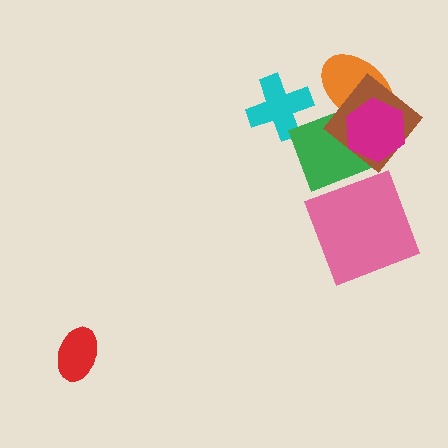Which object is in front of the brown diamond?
The magenta hexagon is in front of the brown diamond.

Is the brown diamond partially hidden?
Yes, it is partially covered by another shape.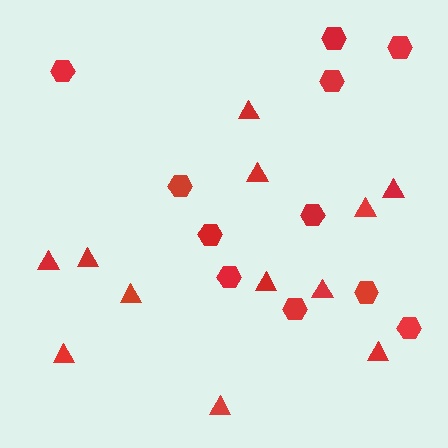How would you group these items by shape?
There are 2 groups: one group of triangles (12) and one group of hexagons (11).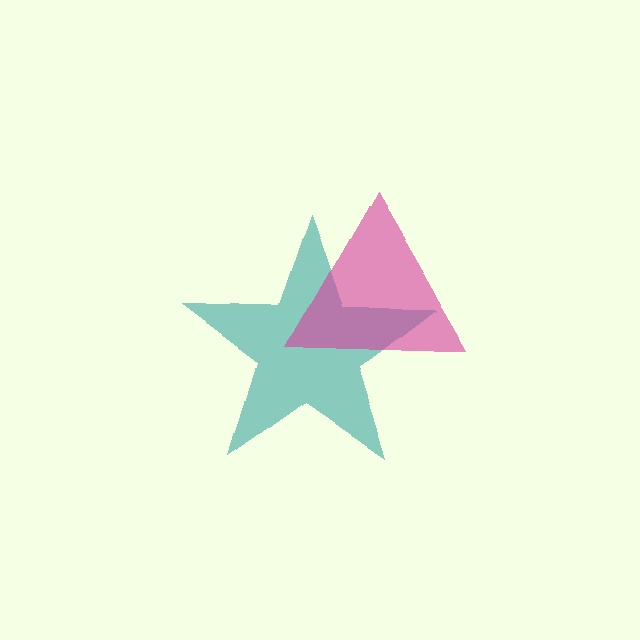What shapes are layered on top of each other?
The layered shapes are: a teal star, a magenta triangle.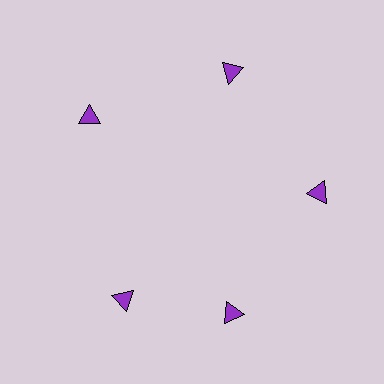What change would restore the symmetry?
The symmetry would be restored by rotating it back into even spacing with its neighbors so that all 5 triangles sit at equal angles and equal distance from the center.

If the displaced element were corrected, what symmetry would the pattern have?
It would have 5-fold rotational symmetry — the pattern would map onto itself every 72 degrees.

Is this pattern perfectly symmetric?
No. The 5 purple triangles are arranged in a ring, but one element near the 8 o'clock position is rotated out of alignment along the ring, breaking the 5-fold rotational symmetry.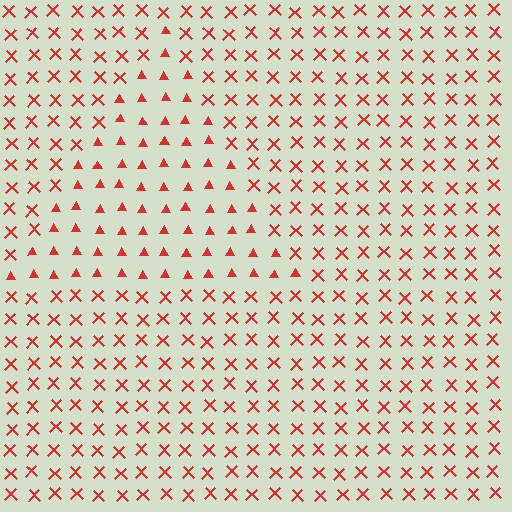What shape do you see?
I see a triangle.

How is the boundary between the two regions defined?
The boundary is defined by a change in element shape: triangles inside vs. X marks outside. All elements share the same color and spacing.